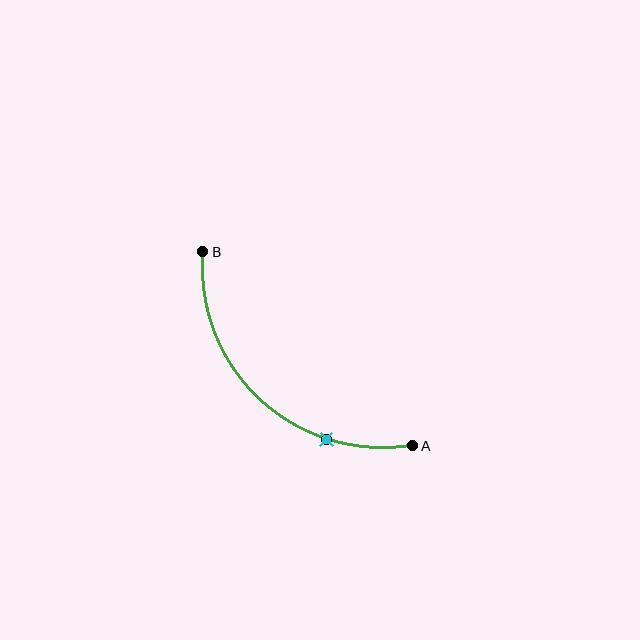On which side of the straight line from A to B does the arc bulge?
The arc bulges below and to the left of the straight line connecting A and B.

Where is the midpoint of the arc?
The arc midpoint is the point on the curve farthest from the straight line joining A and B. It sits below and to the left of that line.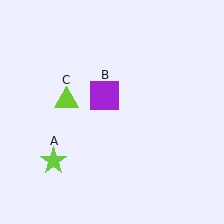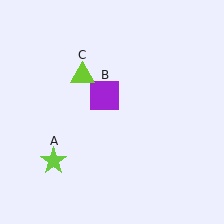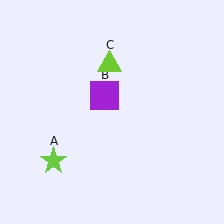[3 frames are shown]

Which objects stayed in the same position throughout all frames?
Lime star (object A) and purple square (object B) remained stationary.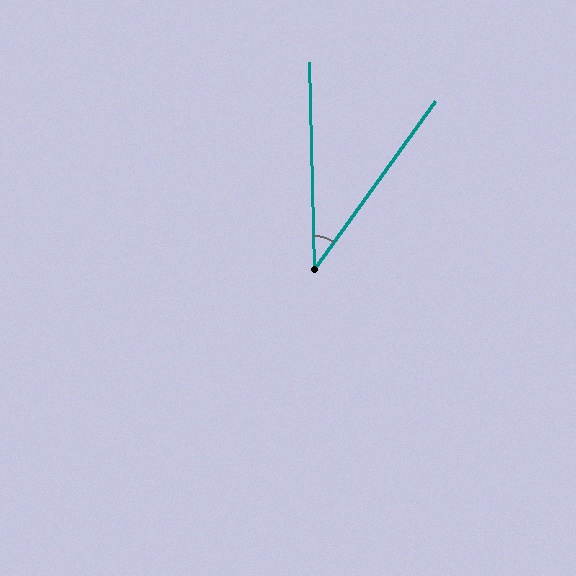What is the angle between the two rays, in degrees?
Approximately 37 degrees.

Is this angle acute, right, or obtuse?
It is acute.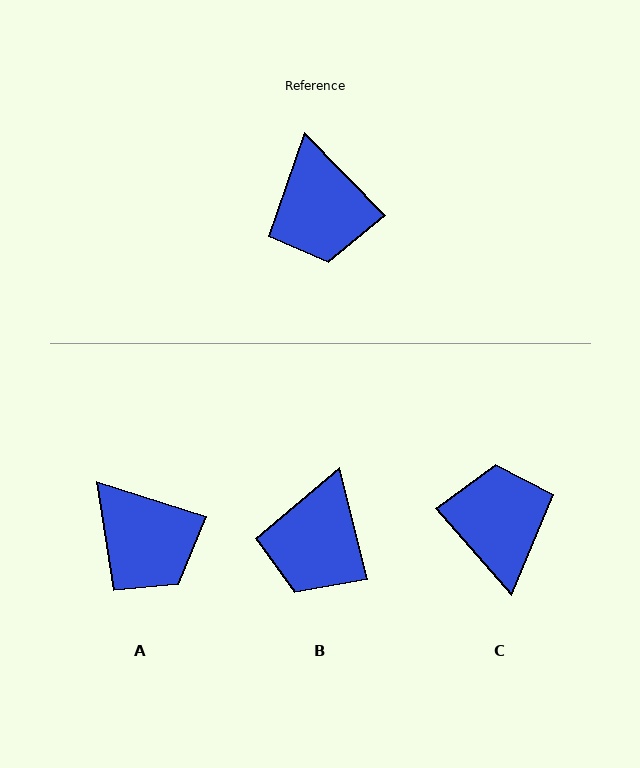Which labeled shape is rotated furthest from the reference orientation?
C, about 176 degrees away.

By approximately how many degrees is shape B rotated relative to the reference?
Approximately 30 degrees clockwise.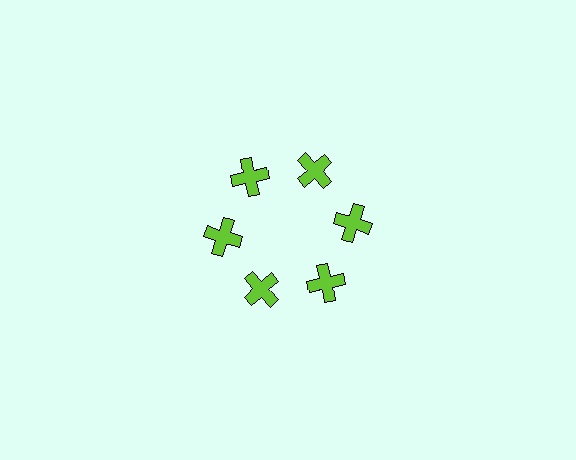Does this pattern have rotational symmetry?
Yes, this pattern has 6-fold rotational symmetry. It looks the same after rotating 60 degrees around the center.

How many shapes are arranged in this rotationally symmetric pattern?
There are 6 shapes, arranged in 6 groups of 1.